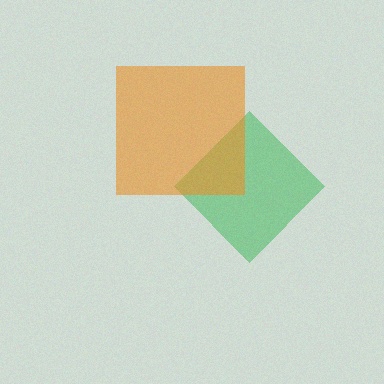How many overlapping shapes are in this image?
There are 2 overlapping shapes in the image.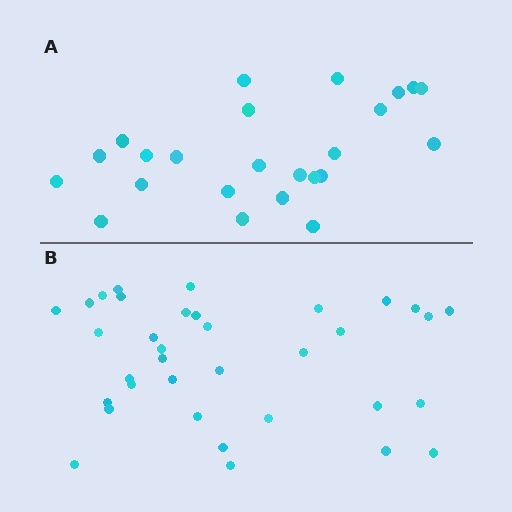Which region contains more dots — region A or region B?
Region B (the bottom region) has more dots.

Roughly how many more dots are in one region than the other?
Region B has roughly 12 or so more dots than region A.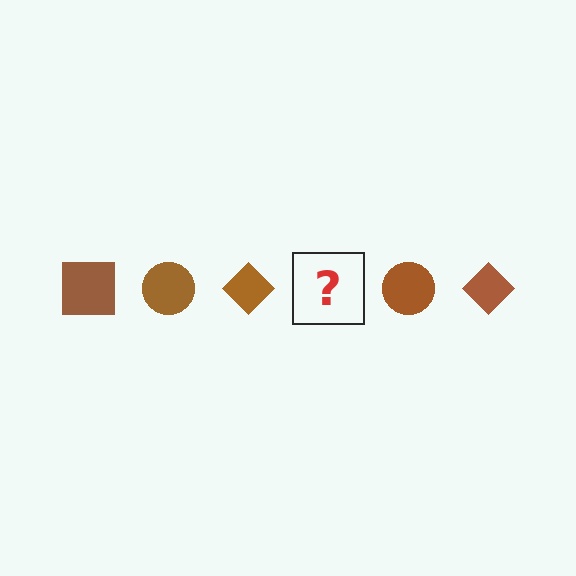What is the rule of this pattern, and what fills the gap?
The rule is that the pattern cycles through square, circle, diamond shapes in brown. The gap should be filled with a brown square.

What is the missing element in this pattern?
The missing element is a brown square.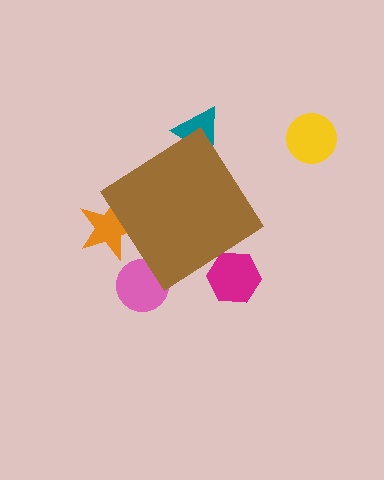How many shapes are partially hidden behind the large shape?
4 shapes are partially hidden.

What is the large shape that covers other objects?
A brown diamond.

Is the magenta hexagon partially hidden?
Yes, the magenta hexagon is partially hidden behind the brown diamond.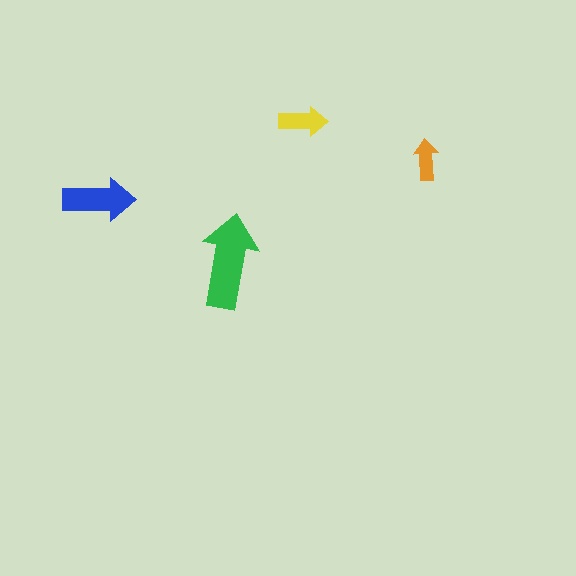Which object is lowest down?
The green arrow is bottommost.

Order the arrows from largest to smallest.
the green one, the blue one, the yellow one, the orange one.